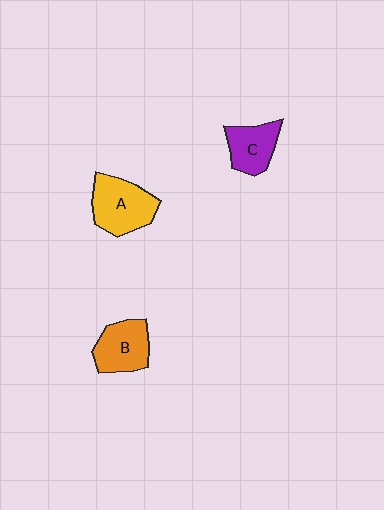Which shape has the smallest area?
Shape C (purple).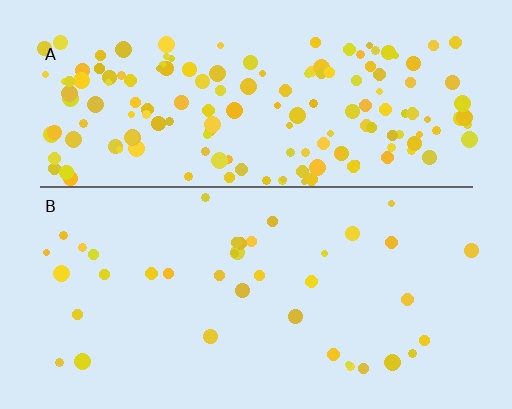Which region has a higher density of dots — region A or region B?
A (the top).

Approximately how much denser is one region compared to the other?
Approximately 4.4× — region A over region B.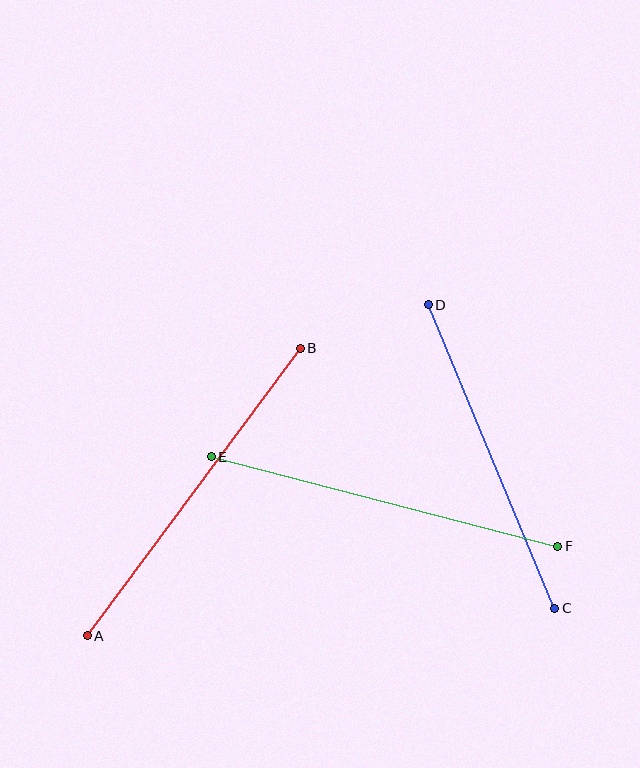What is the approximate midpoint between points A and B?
The midpoint is at approximately (194, 492) pixels.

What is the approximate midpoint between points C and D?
The midpoint is at approximately (491, 457) pixels.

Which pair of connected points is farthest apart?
Points A and B are farthest apart.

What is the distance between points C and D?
The distance is approximately 329 pixels.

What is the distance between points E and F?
The distance is approximately 358 pixels.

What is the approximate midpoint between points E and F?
The midpoint is at approximately (384, 501) pixels.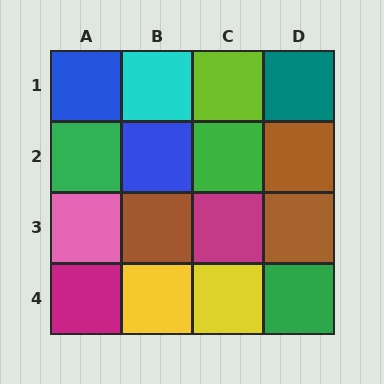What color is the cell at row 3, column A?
Pink.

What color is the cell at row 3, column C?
Magenta.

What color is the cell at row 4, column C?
Yellow.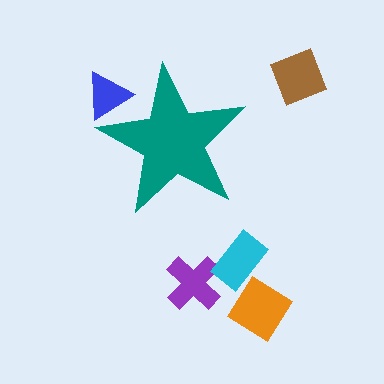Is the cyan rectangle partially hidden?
No, the cyan rectangle is fully visible.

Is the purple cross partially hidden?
No, the purple cross is fully visible.